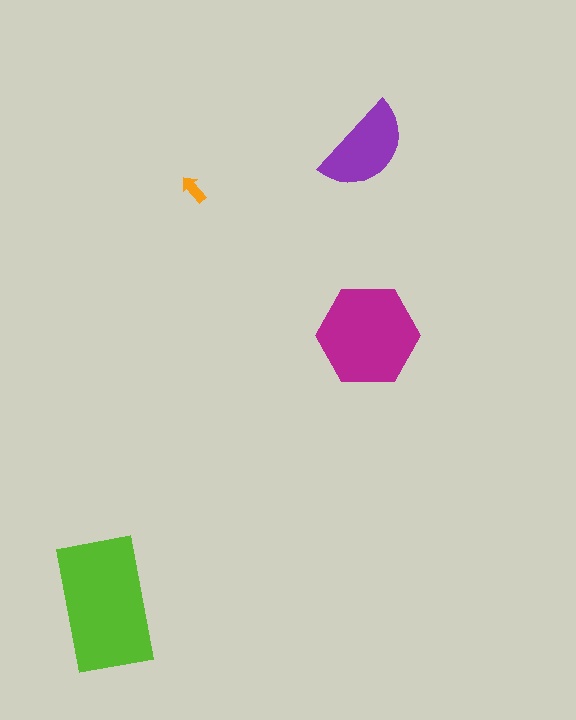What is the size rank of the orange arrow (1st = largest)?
4th.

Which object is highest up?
The purple semicircle is topmost.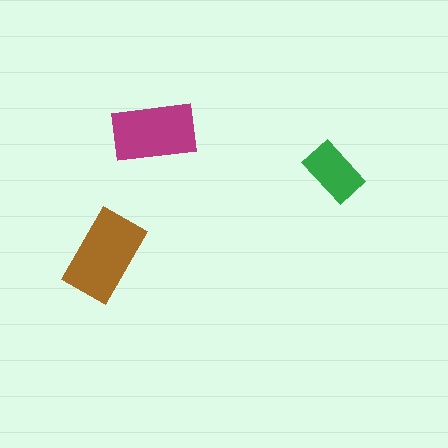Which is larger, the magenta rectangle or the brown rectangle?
The brown one.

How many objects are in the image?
There are 3 objects in the image.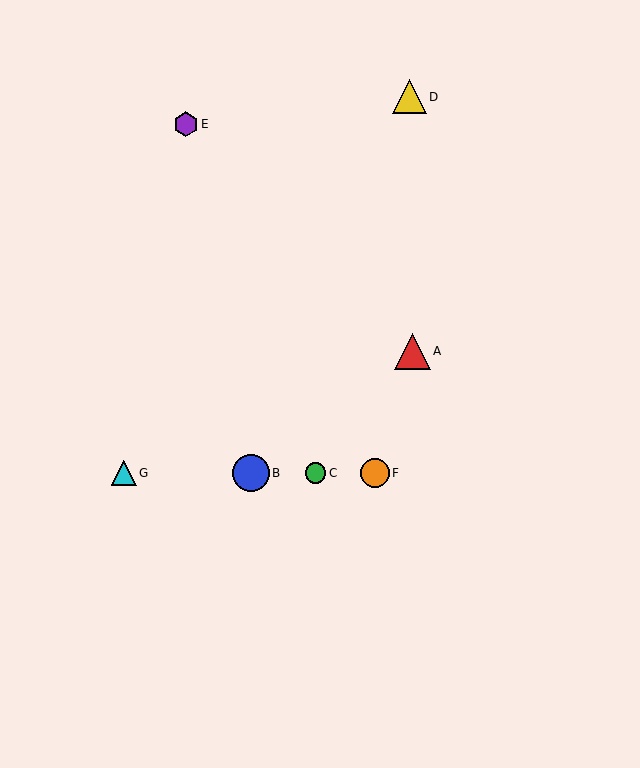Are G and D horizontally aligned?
No, G is at y≈473 and D is at y≈97.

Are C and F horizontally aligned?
Yes, both are at y≈473.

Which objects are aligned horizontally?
Objects B, C, F, G are aligned horizontally.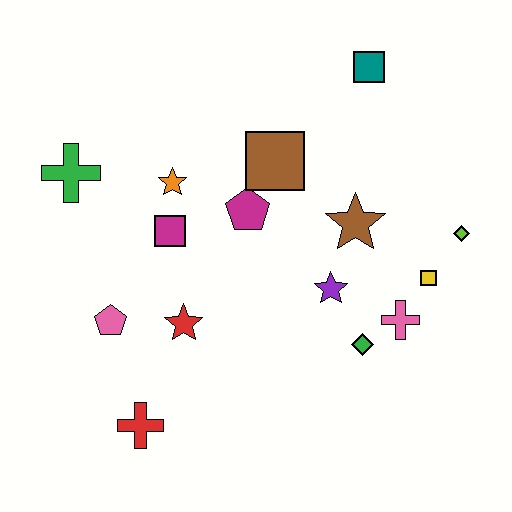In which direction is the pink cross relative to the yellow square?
The pink cross is below the yellow square.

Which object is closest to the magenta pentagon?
The brown square is closest to the magenta pentagon.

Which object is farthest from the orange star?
The lime diamond is farthest from the orange star.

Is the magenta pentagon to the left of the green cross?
No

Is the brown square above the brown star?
Yes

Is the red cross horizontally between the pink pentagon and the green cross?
No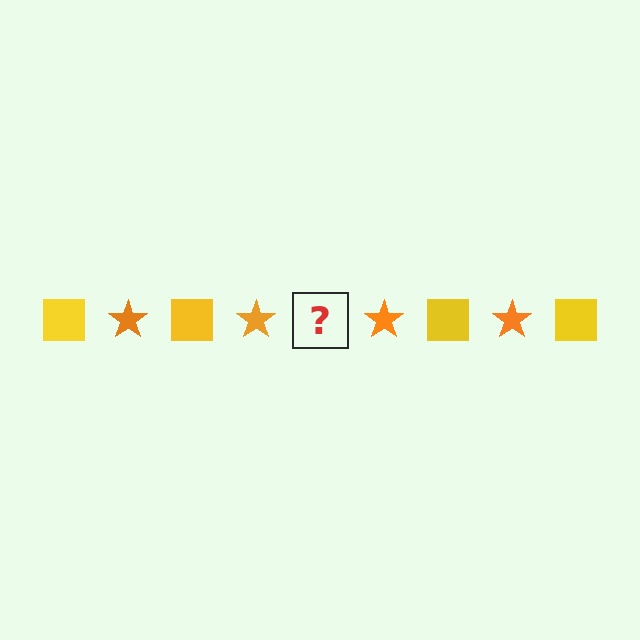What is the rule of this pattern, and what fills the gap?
The rule is that the pattern alternates between yellow square and orange star. The gap should be filled with a yellow square.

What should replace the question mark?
The question mark should be replaced with a yellow square.